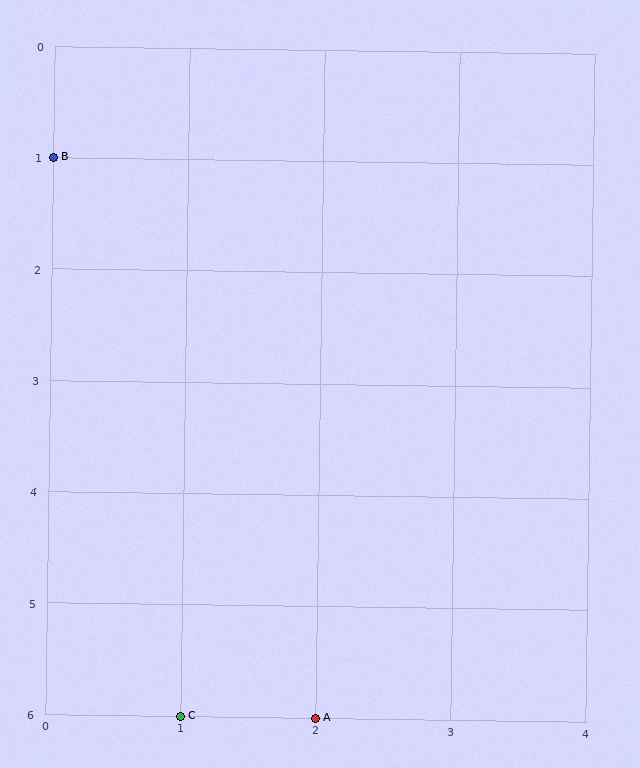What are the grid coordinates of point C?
Point C is at grid coordinates (1, 6).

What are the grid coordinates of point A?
Point A is at grid coordinates (2, 6).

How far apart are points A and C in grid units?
Points A and C are 1 column apart.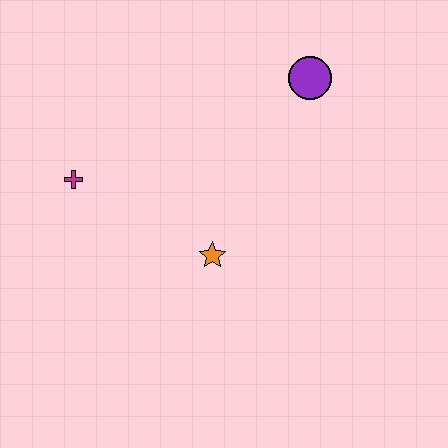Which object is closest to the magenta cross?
The orange star is closest to the magenta cross.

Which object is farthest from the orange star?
The purple circle is farthest from the orange star.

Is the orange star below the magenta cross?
Yes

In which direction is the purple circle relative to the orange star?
The purple circle is above the orange star.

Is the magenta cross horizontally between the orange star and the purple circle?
No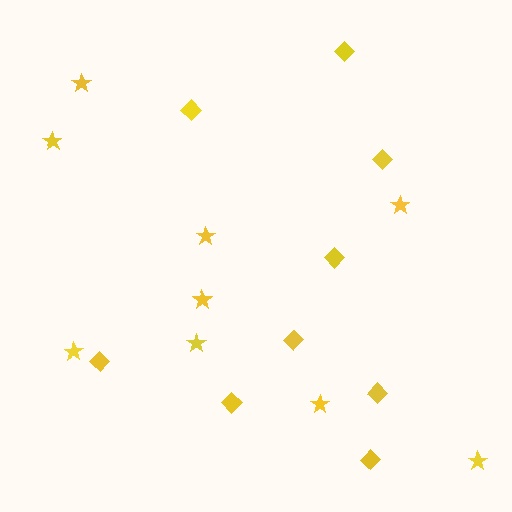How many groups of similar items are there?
There are 2 groups: one group of stars (9) and one group of diamonds (9).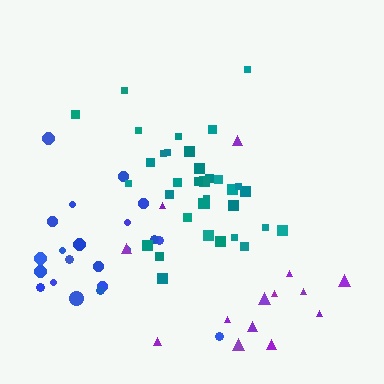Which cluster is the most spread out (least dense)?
Purple.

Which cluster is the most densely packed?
Teal.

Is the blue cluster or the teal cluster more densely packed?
Teal.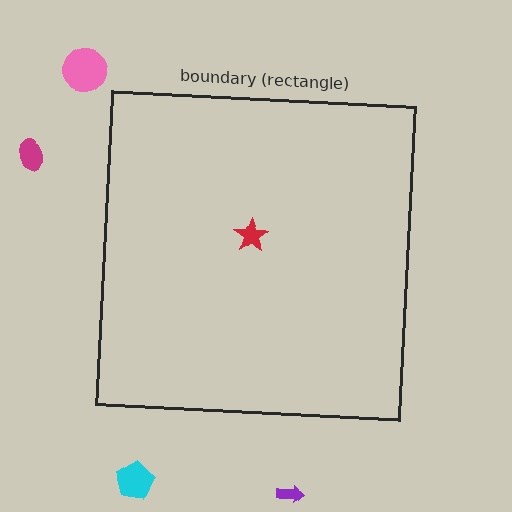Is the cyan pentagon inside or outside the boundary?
Outside.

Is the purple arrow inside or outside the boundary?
Outside.